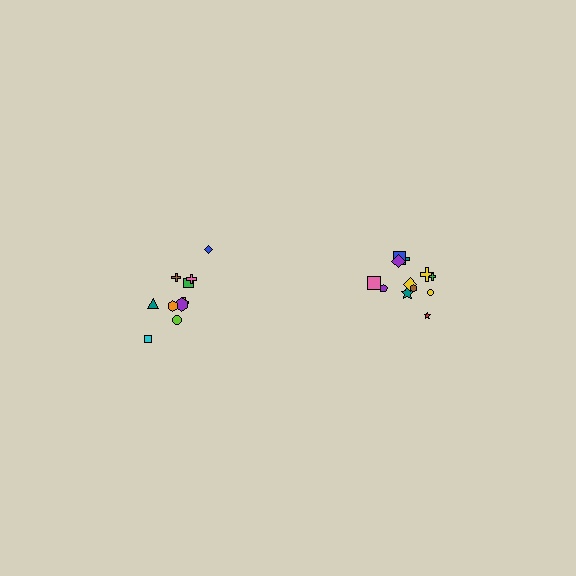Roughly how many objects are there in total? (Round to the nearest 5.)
Roughly 20 objects in total.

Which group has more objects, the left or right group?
The right group.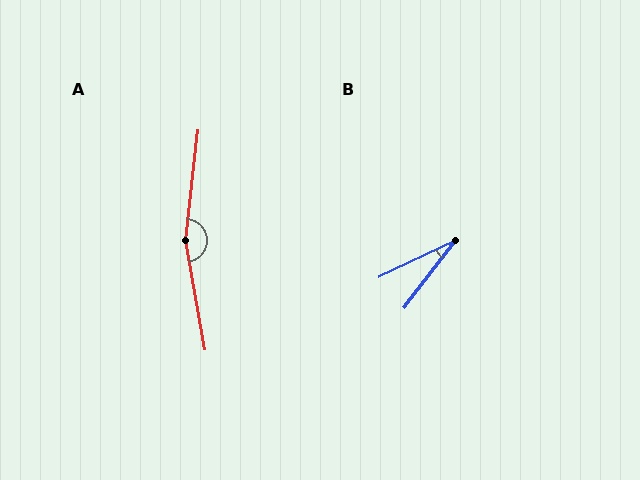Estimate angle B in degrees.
Approximately 27 degrees.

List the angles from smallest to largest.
B (27°), A (164°).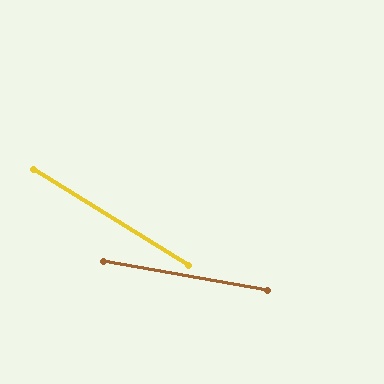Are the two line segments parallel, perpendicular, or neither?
Neither parallel nor perpendicular — they differ by about 22°.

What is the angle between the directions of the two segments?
Approximately 22 degrees.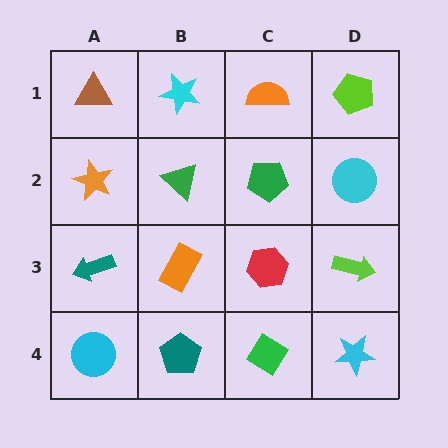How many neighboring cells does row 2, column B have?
4.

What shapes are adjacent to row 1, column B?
A green triangle (row 2, column B), a brown triangle (row 1, column A), an orange semicircle (row 1, column C).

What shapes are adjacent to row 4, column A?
A teal arrow (row 3, column A), a teal pentagon (row 4, column B).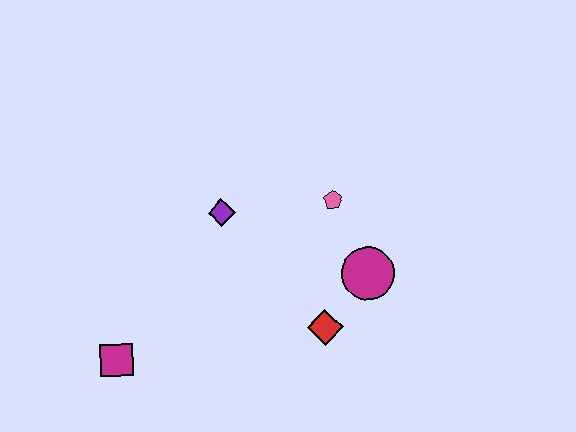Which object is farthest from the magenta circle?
The magenta square is farthest from the magenta circle.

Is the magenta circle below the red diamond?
No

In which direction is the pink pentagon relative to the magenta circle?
The pink pentagon is above the magenta circle.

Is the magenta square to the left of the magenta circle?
Yes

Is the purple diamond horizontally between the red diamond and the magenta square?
Yes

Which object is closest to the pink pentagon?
The magenta circle is closest to the pink pentagon.